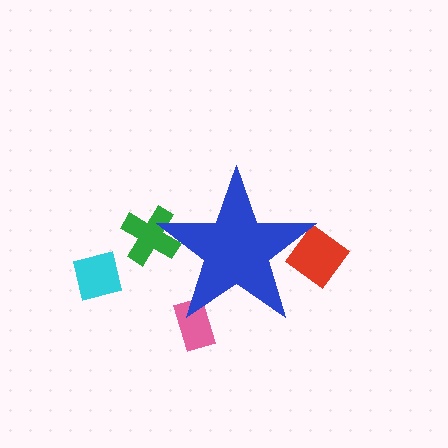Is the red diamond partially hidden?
Yes, the red diamond is partially hidden behind the blue star.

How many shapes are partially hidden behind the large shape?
3 shapes are partially hidden.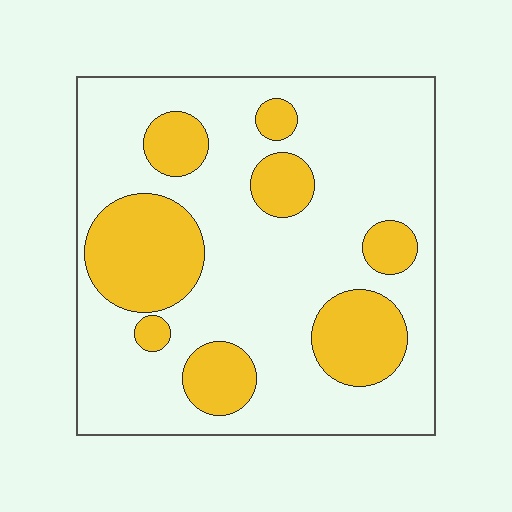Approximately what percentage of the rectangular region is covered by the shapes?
Approximately 25%.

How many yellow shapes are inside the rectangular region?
8.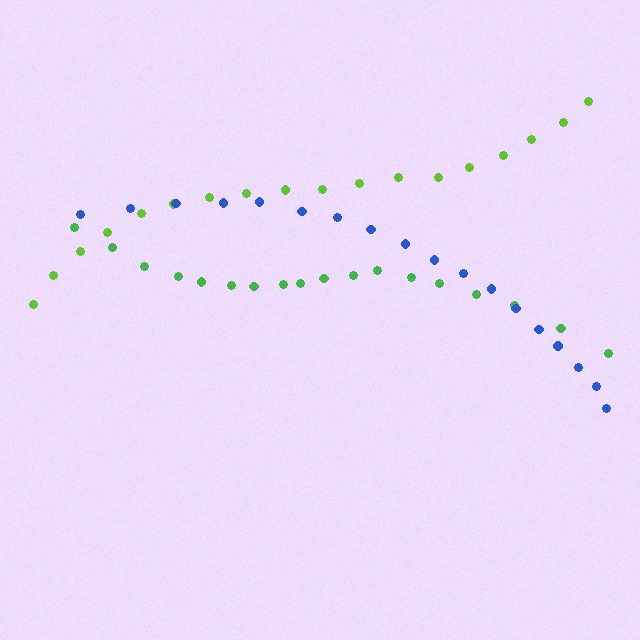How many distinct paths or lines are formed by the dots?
There are 3 distinct paths.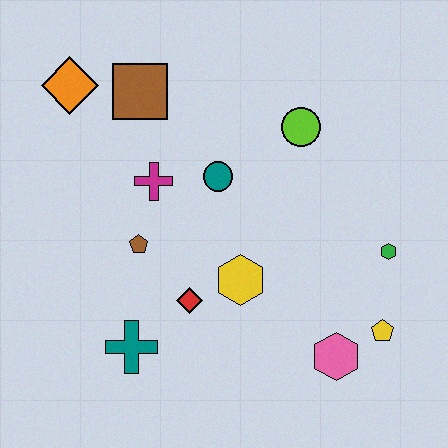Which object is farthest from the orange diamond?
The yellow pentagon is farthest from the orange diamond.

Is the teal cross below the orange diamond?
Yes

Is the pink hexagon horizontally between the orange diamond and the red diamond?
No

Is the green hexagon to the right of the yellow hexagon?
Yes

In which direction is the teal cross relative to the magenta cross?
The teal cross is below the magenta cross.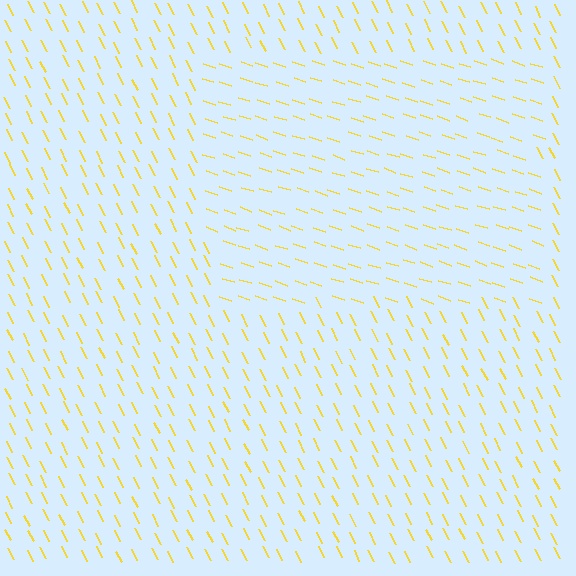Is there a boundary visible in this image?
Yes, there is a texture boundary formed by a change in line orientation.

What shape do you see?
I see a rectangle.